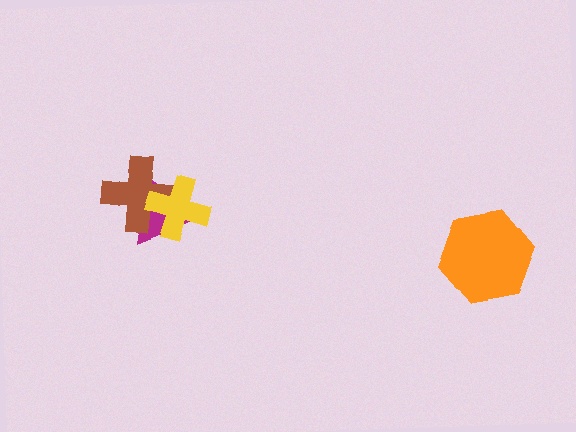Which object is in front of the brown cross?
The yellow cross is in front of the brown cross.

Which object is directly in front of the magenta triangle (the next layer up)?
The brown cross is directly in front of the magenta triangle.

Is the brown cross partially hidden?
Yes, it is partially covered by another shape.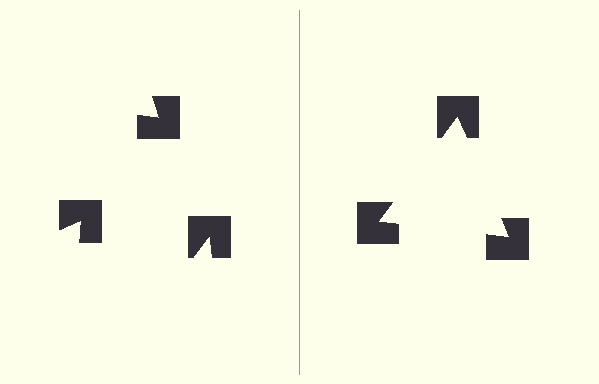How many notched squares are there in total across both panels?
6 — 3 on each side.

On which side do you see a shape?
An illusory triangle appears on the right side. On the left side the wedge cuts are rotated, so no coherent shape forms.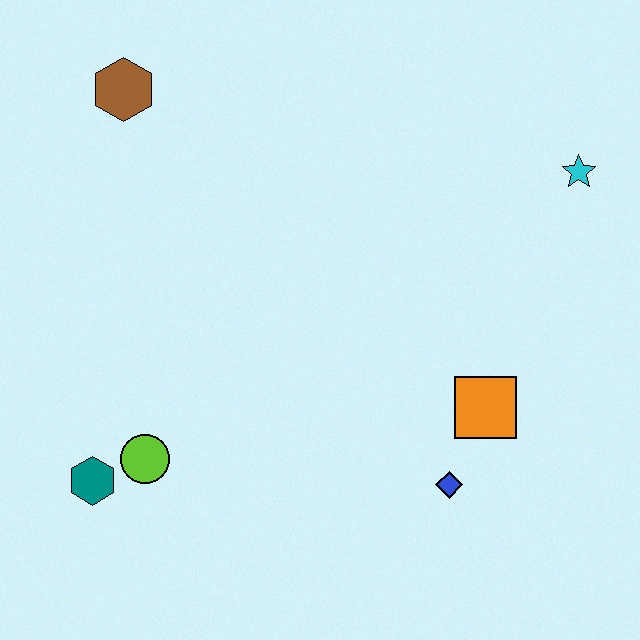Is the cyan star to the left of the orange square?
No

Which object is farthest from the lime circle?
The cyan star is farthest from the lime circle.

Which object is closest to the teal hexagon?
The lime circle is closest to the teal hexagon.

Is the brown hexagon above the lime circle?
Yes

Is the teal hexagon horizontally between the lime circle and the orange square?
No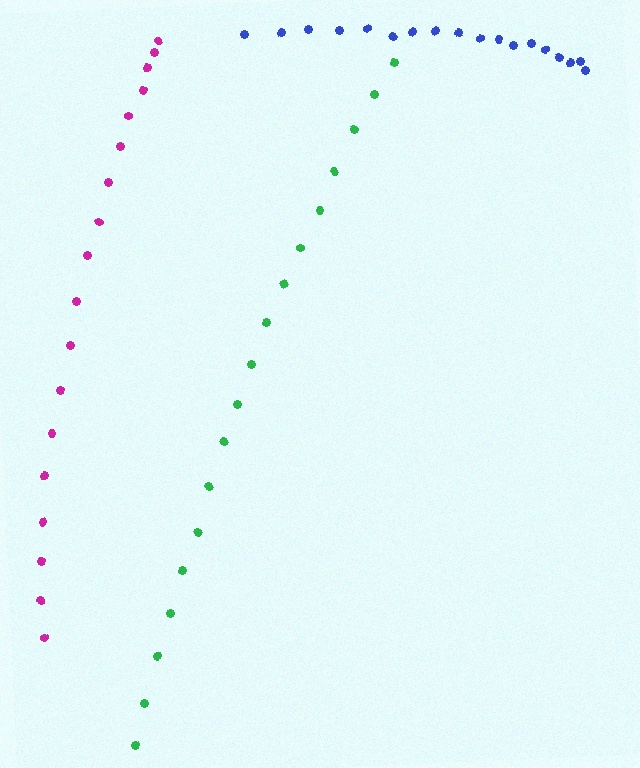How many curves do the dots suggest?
There are 3 distinct paths.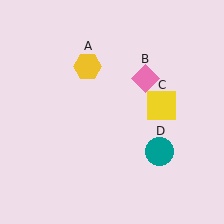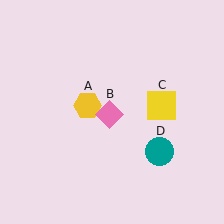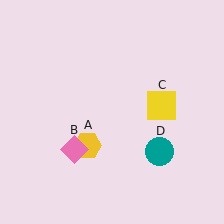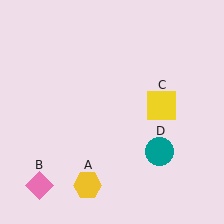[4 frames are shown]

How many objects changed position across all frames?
2 objects changed position: yellow hexagon (object A), pink diamond (object B).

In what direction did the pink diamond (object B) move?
The pink diamond (object B) moved down and to the left.